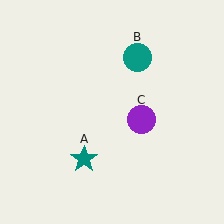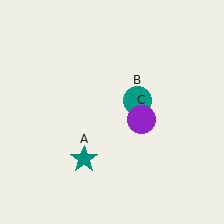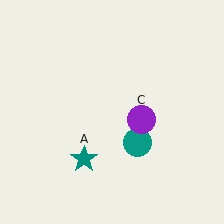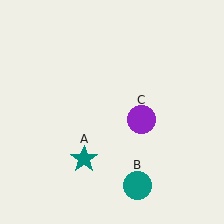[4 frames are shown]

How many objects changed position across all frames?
1 object changed position: teal circle (object B).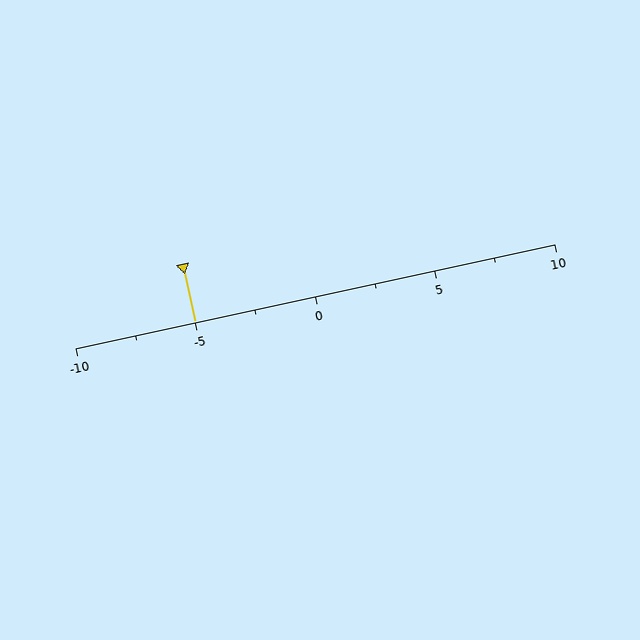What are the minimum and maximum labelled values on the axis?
The axis runs from -10 to 10.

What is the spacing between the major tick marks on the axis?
The major ticks are spaced 5 apart.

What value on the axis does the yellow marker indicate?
The marker indicates approximately -5.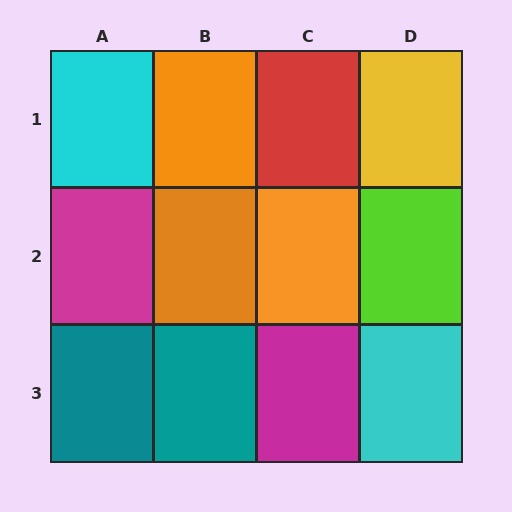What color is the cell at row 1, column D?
Yellow.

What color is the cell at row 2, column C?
Orange.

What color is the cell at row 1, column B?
Orange.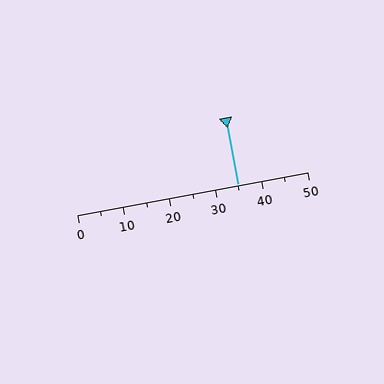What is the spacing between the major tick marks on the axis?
The major ticks are spaced 10 apart.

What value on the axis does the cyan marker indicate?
The marker indicates approximately 35.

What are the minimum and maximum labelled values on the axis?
The axis runs from 0 to 50.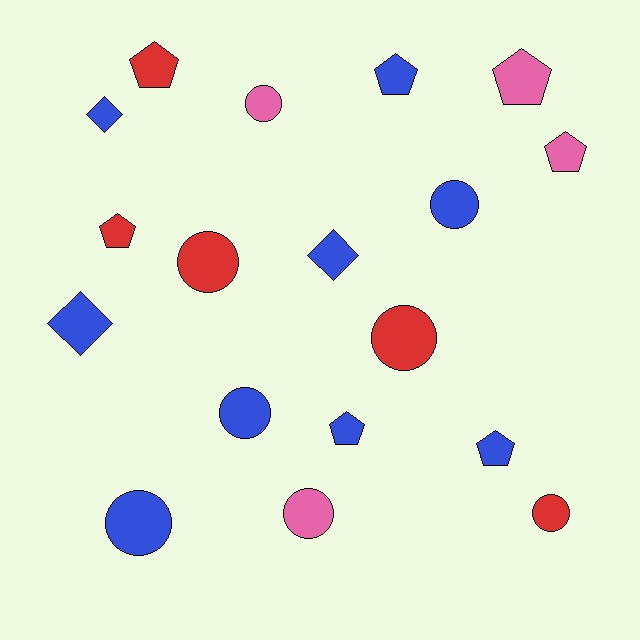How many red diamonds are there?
There are no red diamonds.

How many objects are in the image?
There are 18 objects.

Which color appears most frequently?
Blue, with 9 objects.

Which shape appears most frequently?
Circle, with 8 objects.